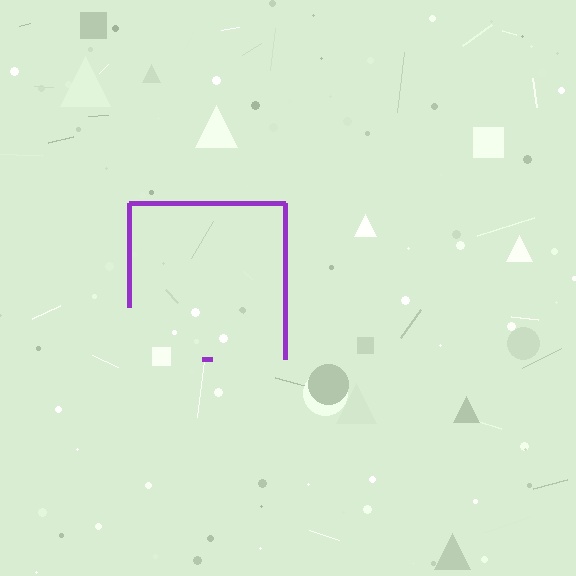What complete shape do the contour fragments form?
The contour fragments form a square.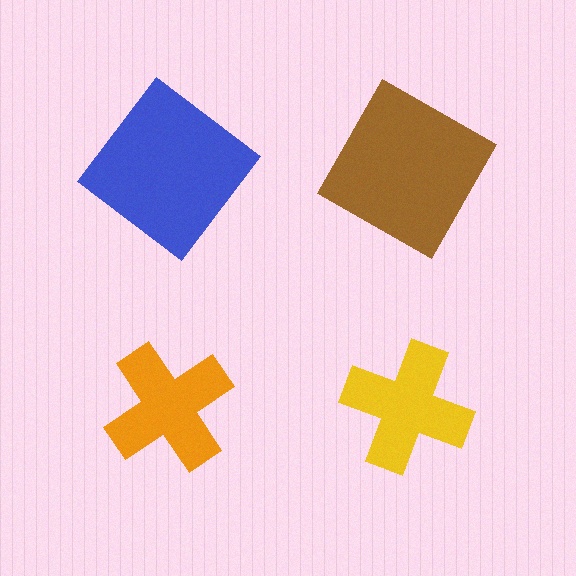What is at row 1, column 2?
A brown square.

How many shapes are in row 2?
2 shapes.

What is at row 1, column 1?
A blue diamond.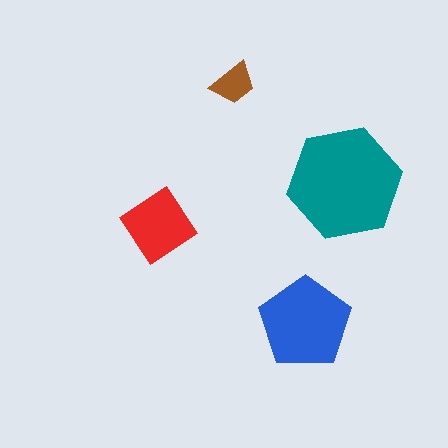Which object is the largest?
The teal hexagon.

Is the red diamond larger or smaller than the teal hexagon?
Smaller.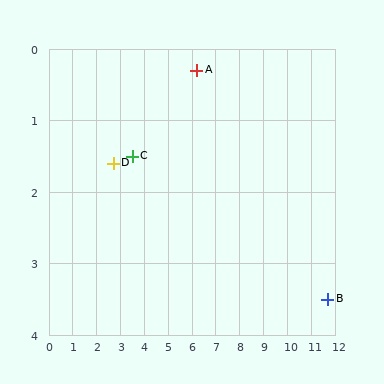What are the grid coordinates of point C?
Point C is at approximately (3.5, 1.5).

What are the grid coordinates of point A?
Point A is at approximately (6.2, 0.3).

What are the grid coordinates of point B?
Point B is at approximately (11.7, 3.5).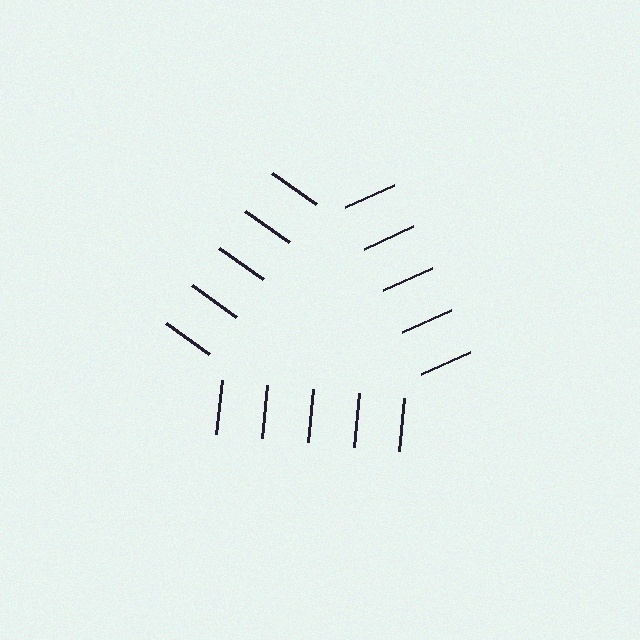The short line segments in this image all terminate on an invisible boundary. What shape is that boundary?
An illusory triangle — the line segments terminate on its edges but no continuous stroke is drawn.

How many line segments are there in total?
15 — 5 along each of the 3 edges.